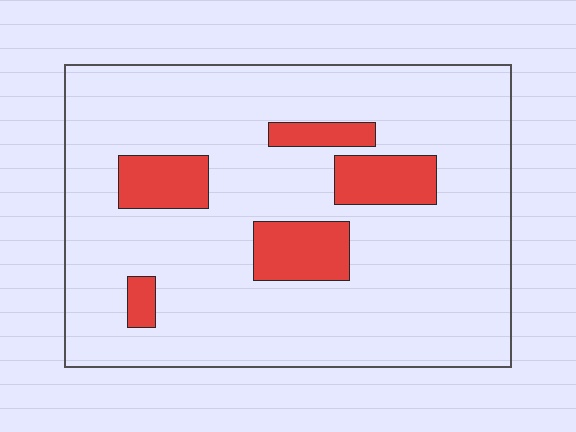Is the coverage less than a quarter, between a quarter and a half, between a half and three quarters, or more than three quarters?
Less than a quarter.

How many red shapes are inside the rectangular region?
5.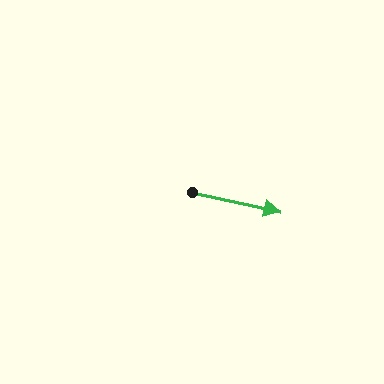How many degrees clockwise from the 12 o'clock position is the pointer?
Approximately 102 degrees.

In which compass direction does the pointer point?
East.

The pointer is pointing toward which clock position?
Roughly 3 o'clock.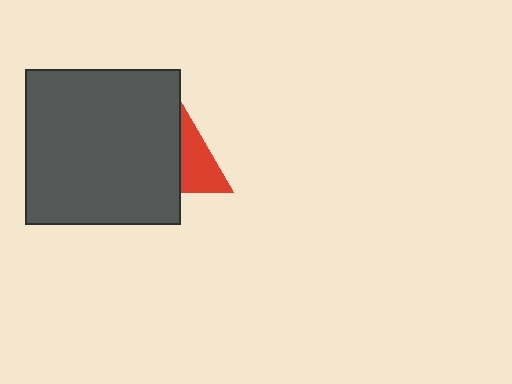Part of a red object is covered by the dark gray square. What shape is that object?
It is a triangle.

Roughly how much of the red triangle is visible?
A small part of it is visible (roughly 41%).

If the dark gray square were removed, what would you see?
You would see the complete red triangle.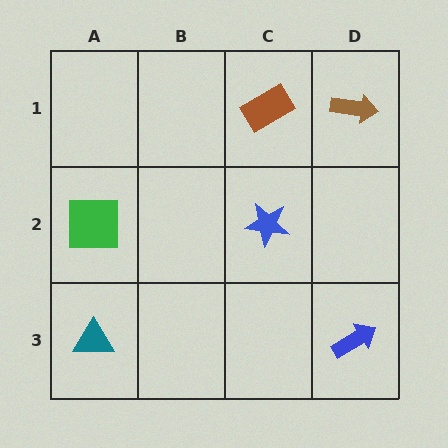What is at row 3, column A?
A teal triangle.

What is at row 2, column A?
A green square.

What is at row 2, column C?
A blue star.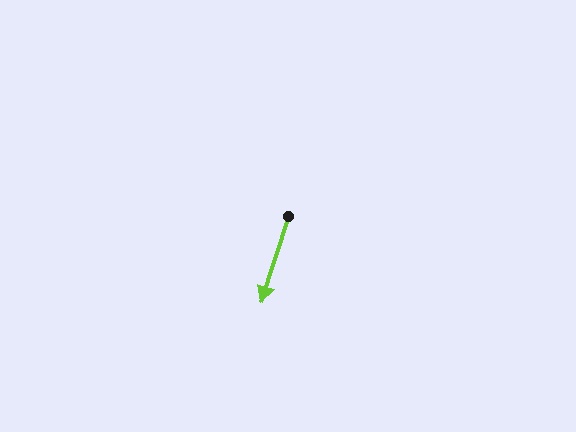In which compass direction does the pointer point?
South.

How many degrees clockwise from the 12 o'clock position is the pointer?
Approximately 197 degrees.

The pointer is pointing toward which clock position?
Roughly 7 o'clock.